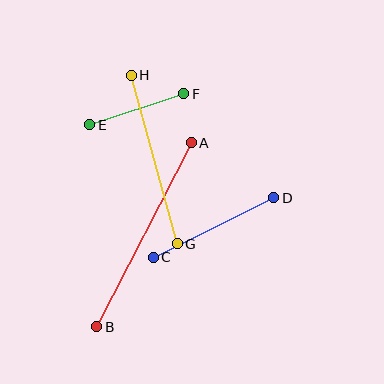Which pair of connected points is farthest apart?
Points A and B are farthest apart.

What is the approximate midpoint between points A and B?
The midpoint is at approximately (144, 235) pixels.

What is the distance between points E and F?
The distance is approximately 99 pixels.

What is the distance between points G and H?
The distance is approximately 175 pixels.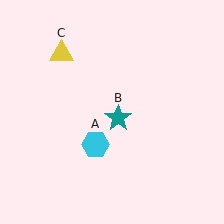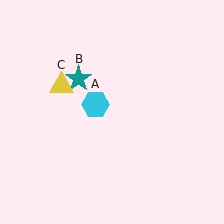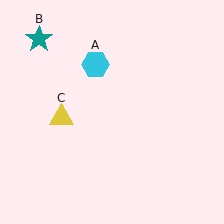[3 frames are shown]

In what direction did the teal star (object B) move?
The teal star (object B) moved up and to the left.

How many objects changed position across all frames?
3 objects changed position: cyan hexagon (object A), teal star (object B), yellow triangle (object C).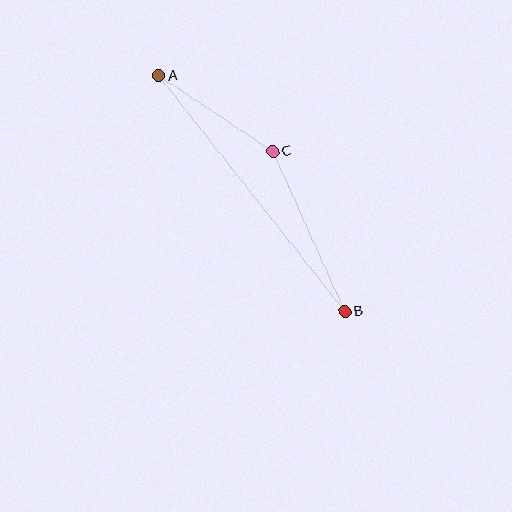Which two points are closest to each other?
Points A and C are closest to each other.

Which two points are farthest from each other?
Points A and B are farthest from each other.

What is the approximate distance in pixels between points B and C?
The distance between B and C is approximately 176 pixels.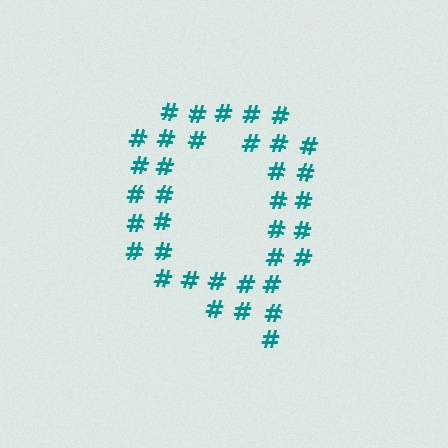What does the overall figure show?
The overall figure shows the letter Q.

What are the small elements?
The small elements are hash symbols.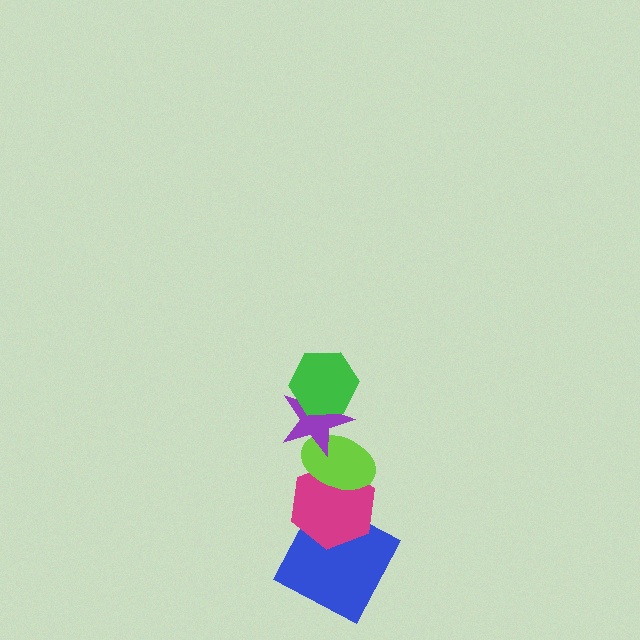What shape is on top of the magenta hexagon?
The lime ellipse is on top of the magenta hexagon.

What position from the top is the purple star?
The purple star is 2nd from the top.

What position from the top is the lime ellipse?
The lime ellipse is 3rd from the top.